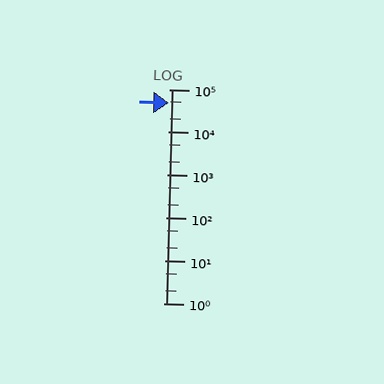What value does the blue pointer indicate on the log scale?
The pointer indicates approximately 49000.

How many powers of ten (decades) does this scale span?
The scale spans 5 decades, from 1 to 100000.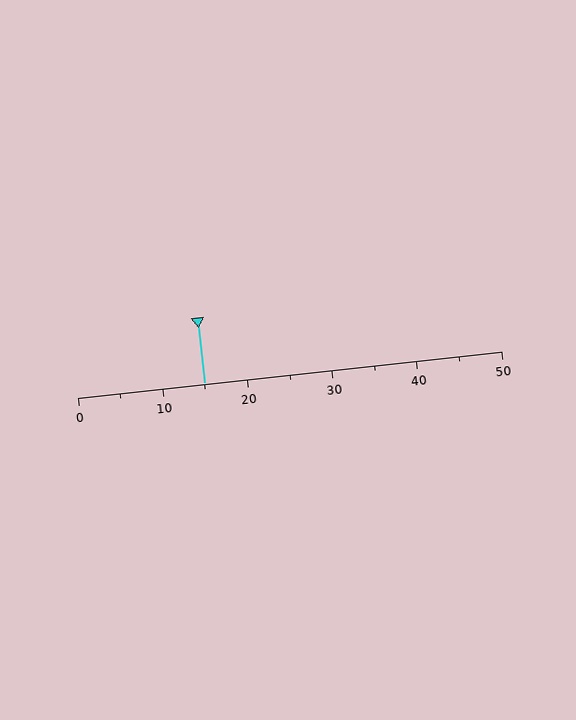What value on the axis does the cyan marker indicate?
The marker indicates approximately 15.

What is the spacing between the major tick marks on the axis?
The major ticks are spaced 10 apart.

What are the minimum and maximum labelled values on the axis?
The axis runs from 0 to 50.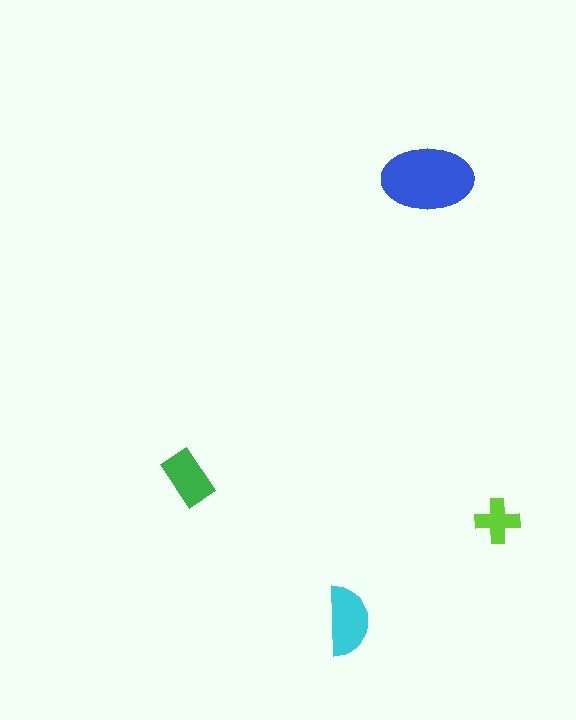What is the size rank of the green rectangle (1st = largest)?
3rd.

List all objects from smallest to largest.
The lime cross, the green rectangle, the cyan semicircle, the blue ellipse.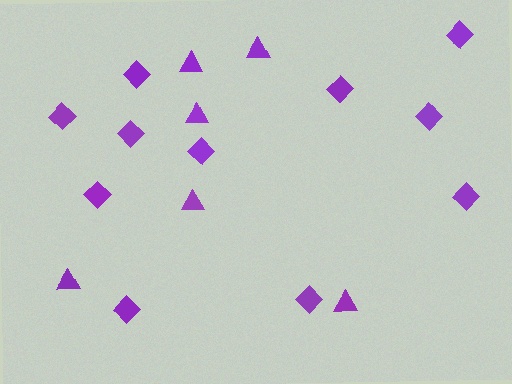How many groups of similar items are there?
There are 2 groups: one group of diamonds (11) and one group of triangles (6).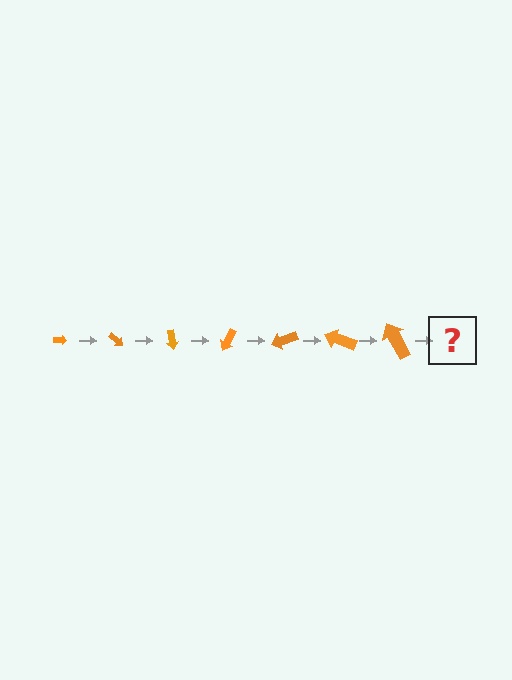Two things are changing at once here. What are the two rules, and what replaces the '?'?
The two rules are that the arrow grows larger each step and it rotates 40 degrees each step. The '?' should be an arrow, larger than the previous one and rotated 280 degrees from the start.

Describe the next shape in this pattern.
It should be an arrow, larger than the previous one and rotated 280 degrees from the start.